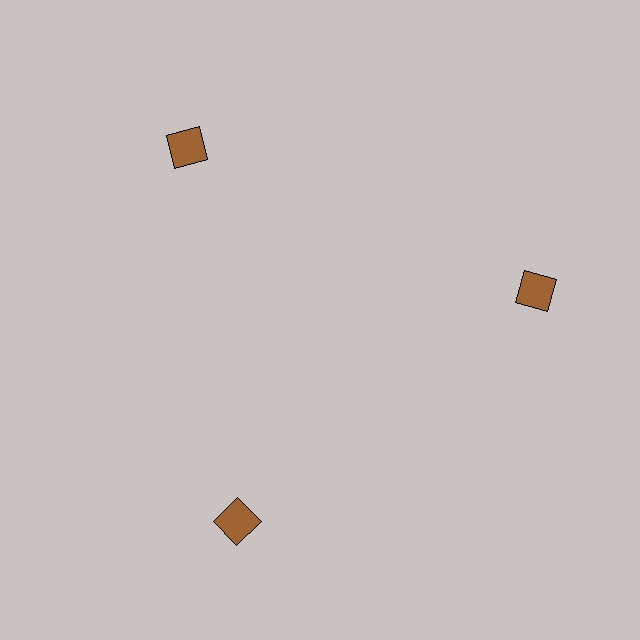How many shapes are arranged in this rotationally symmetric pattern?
There are 3 shapes, arranged in 3 groups of 1.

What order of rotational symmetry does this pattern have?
This pattern has 3-fold rotational symmetry.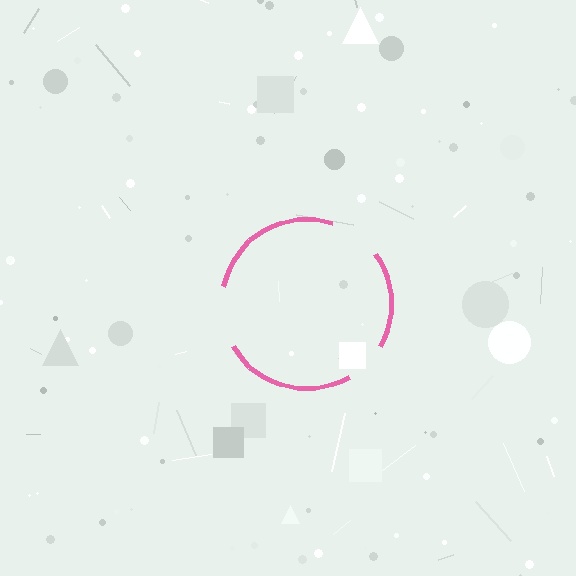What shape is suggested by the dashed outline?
The dashed outline suggests a circle.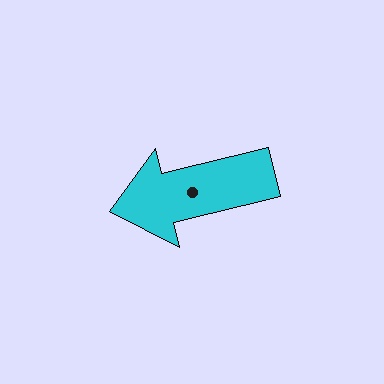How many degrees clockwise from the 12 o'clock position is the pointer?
Approximately 256 degrees.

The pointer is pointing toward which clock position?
Roughly 9 o'clock.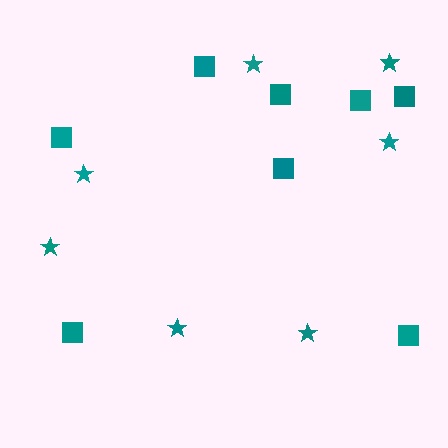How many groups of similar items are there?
There are 2 groups: one group of squares (8) and one group of stars (7).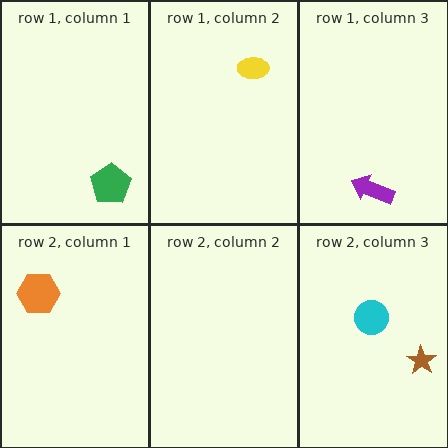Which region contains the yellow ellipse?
The row 1, column 2 region.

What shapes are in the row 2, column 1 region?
The orange hexagon.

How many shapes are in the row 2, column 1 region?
1.